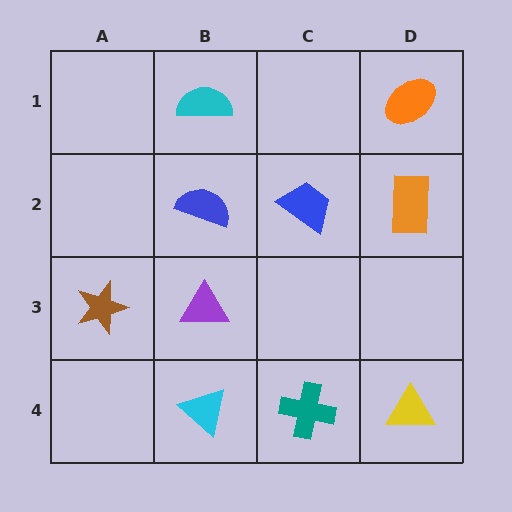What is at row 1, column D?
An orange ellipse.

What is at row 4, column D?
A yellow triangle.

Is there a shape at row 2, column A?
No, that cell is empty.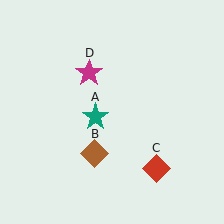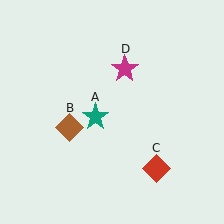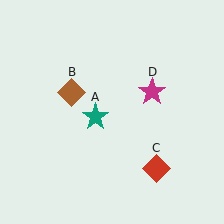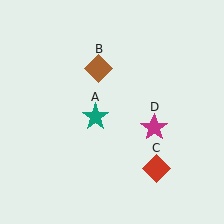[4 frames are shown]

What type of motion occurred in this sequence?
The brown diamond (object B), magenta star (object D) rotated clockwise around the center of the scene.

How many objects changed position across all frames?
2 objects changed position: brown diamond (object B), magenta star (object D).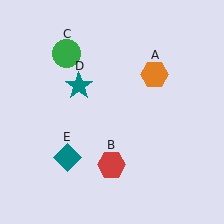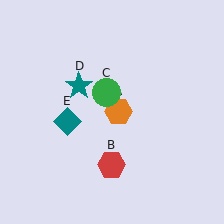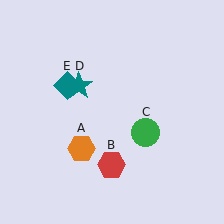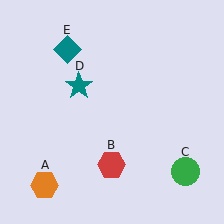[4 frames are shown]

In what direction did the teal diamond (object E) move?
The teal diamond (object E) moved up.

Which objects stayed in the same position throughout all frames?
Red hexagon (object B) and teal star (object D) remained stationary.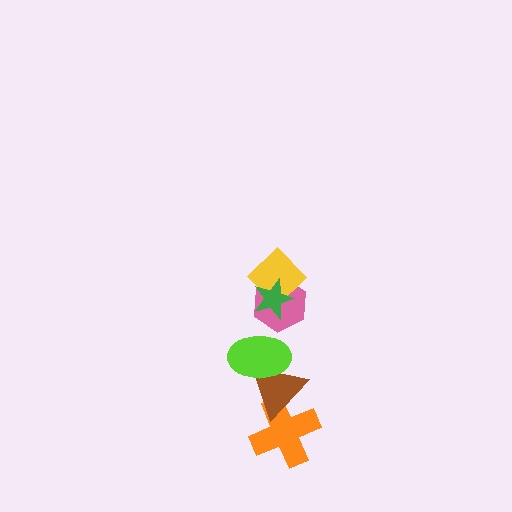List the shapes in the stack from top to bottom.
From top to bottom: the green star, the yellow diamond, the pink hexagon, the lime ellipse, the brown triangle, the orange cross.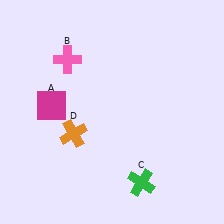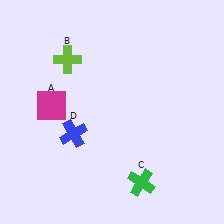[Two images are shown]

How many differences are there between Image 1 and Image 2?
There are 2 differences between the two images.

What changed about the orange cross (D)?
In Image 1, D is orange. In Image 2, it changed to blue.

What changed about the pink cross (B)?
In Image 1, B is pink. In Image 2, it changed to lime.